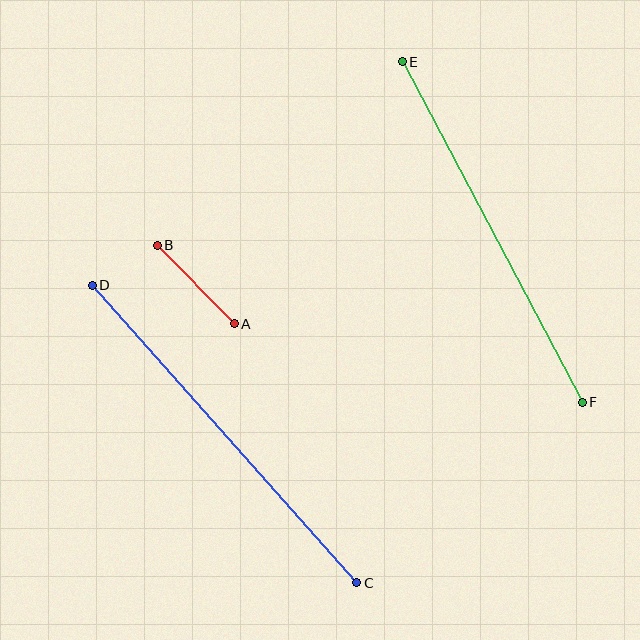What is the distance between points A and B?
The distance is approximately 110 pixels.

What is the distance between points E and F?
The distance is approximately 385 pixels.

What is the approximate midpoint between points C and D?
The midpoint is at approximately (225, 434) pixels.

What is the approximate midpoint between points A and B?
The midpoint is at approximately (196, 284) pixels.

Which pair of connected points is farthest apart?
Points C and D are farthest apart.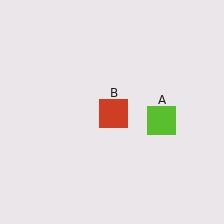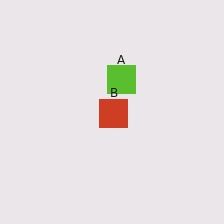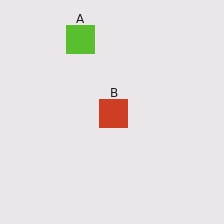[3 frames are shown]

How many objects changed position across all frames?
1 object changed position: lime square (object A).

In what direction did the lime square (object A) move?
The lime square (object A) moved up and to the left.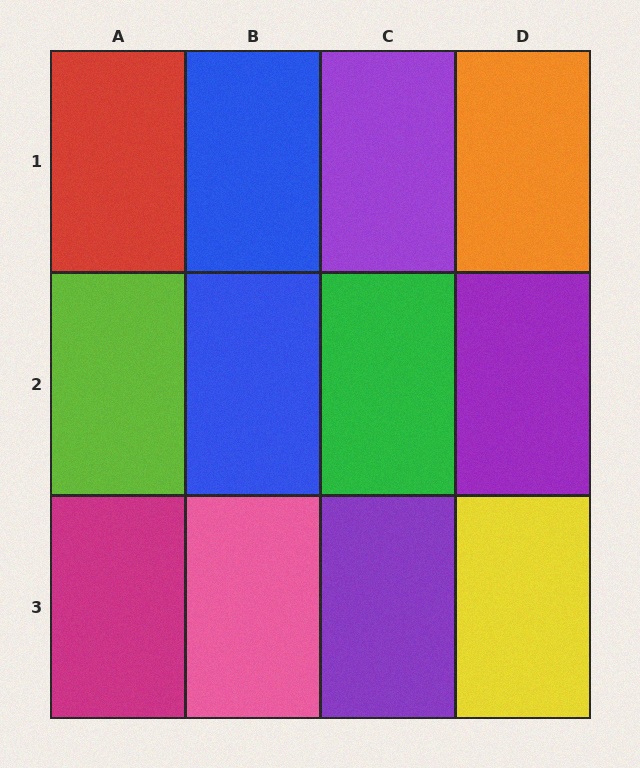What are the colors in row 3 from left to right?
Magenta, pink, purple, yellow.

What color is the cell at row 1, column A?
Red.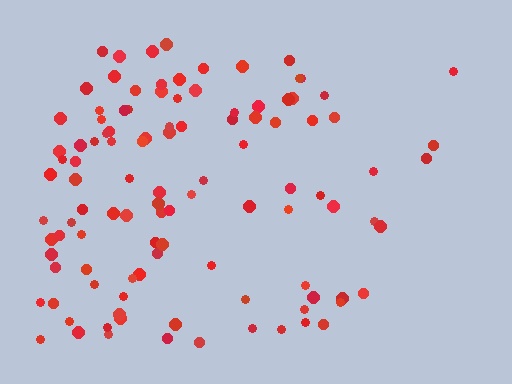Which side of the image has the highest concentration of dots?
The left.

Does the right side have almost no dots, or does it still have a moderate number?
Still a moderate number, just noticeably fewer than the left.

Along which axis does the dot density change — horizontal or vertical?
Horizontal.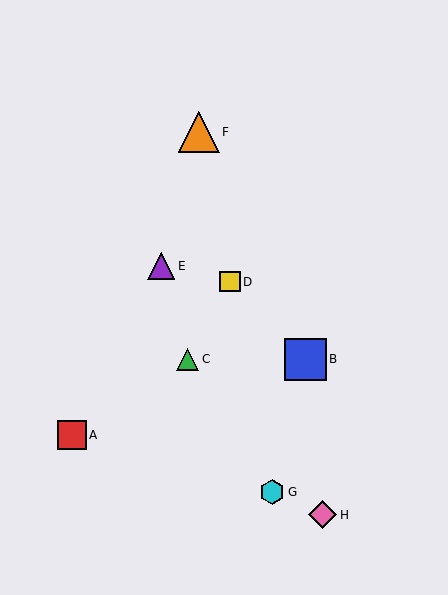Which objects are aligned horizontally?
Objects B, C are aligned horizontally.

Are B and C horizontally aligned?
Yes, both are at y≈359.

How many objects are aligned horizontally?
2 objects (B, C) are aligned horizontally.